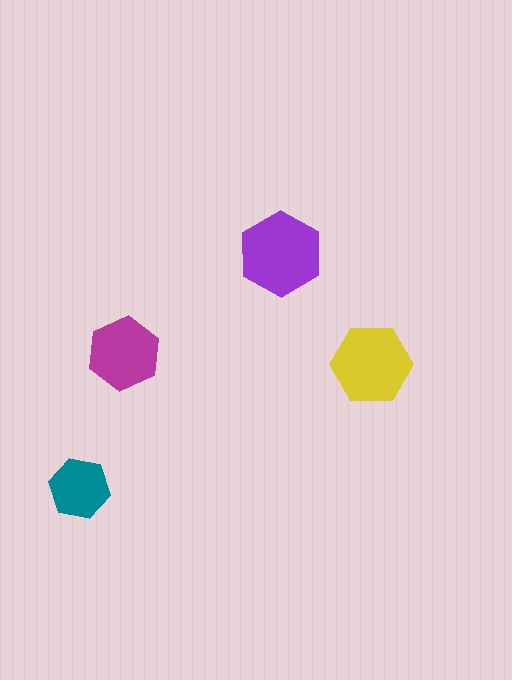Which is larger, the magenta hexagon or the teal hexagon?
The magenta one.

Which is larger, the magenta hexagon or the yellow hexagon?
The yellow one.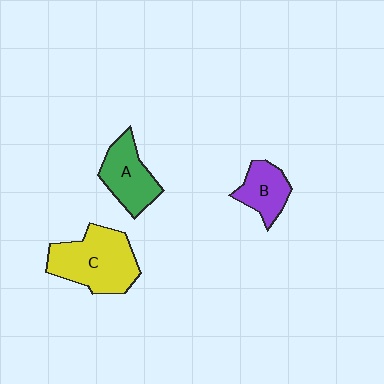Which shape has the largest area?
Shape C (yellow).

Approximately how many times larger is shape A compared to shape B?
Approximately 1.3 times.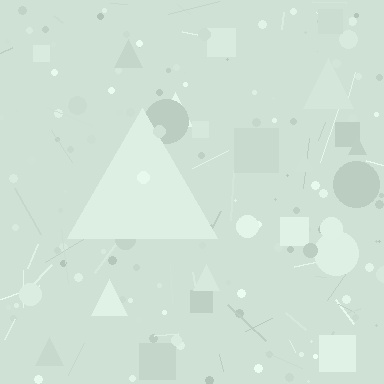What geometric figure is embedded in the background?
A triangle is embedded in the background.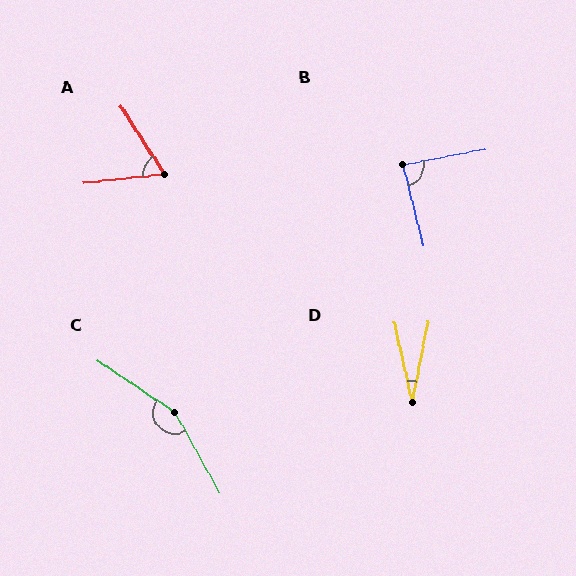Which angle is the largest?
C, at approximately 152 degrees.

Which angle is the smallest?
D, at approximately 23 degrees.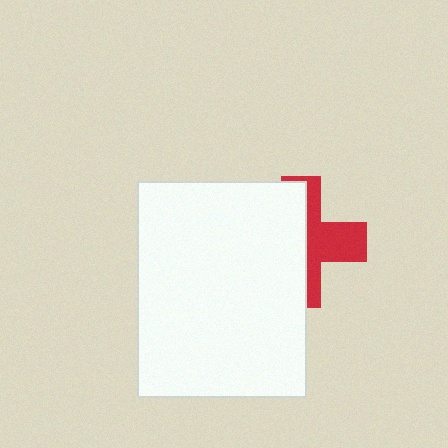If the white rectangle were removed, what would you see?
You would see the complete red cross.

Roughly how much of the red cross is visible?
A small part of it is visible (roughly 43%).